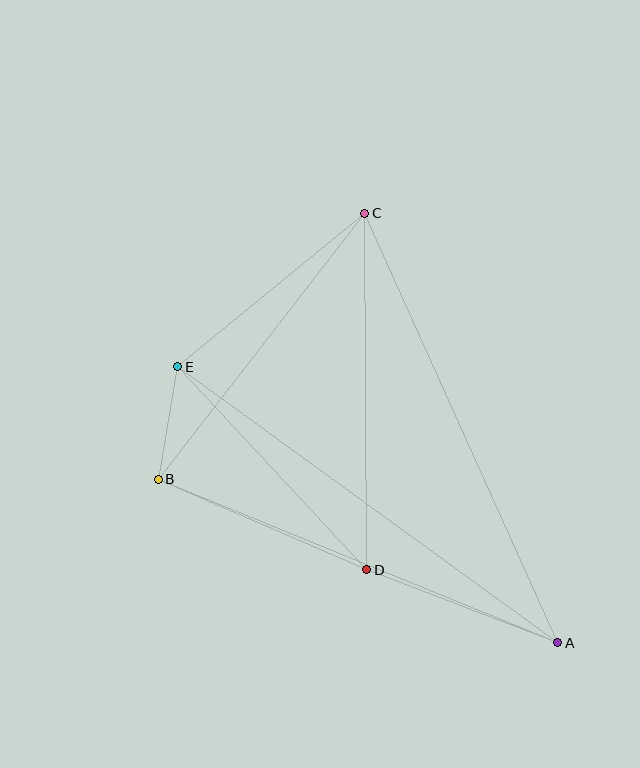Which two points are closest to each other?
Points B and E are closest to each other.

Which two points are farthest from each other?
Points A and C are farthest from each other.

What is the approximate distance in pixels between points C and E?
The distance between C and E is approximately 242 pixels.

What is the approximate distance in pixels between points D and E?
The distance between D and E is approximately 278 pixels.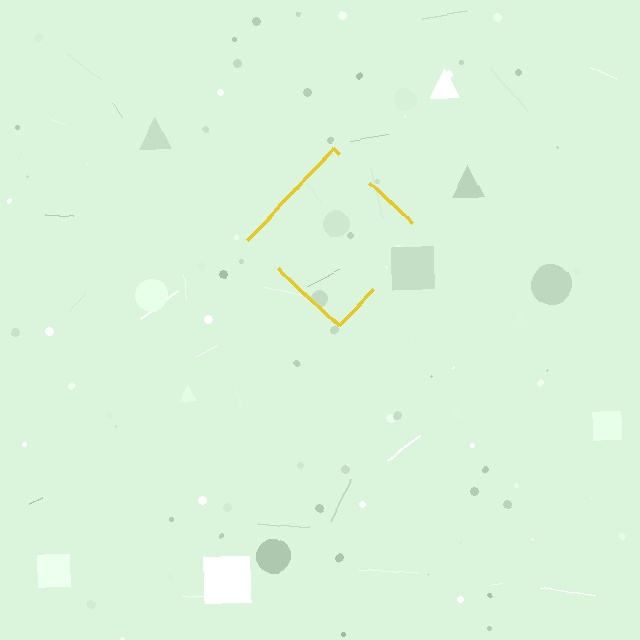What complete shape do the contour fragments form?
The contour fragments form a diamond.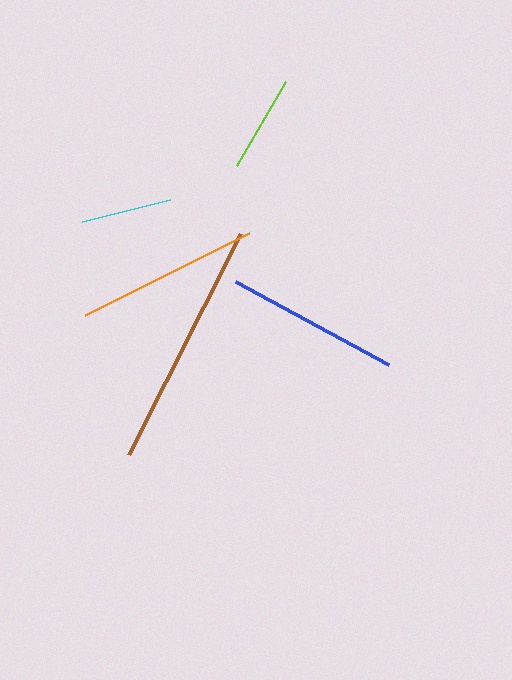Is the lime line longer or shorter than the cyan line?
The lime line is longer than the cyan line.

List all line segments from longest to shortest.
From longest to shortest: brown, orange, blue, lime, cyan.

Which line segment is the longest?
The brown line is the longest at approximately 248 pixels.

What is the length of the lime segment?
The lime segment is approximately 97 pixels long.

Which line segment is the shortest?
The cyan line is the shortest at approximately 90 pixels.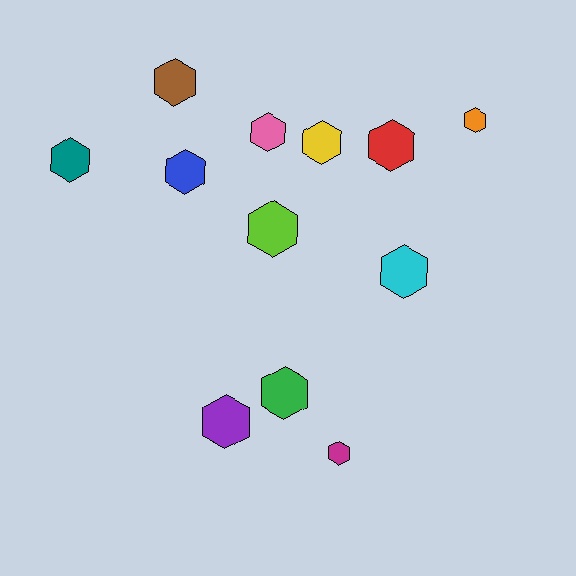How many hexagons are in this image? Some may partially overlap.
There are 12 hexagons.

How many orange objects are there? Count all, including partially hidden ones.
There is 1 orange object.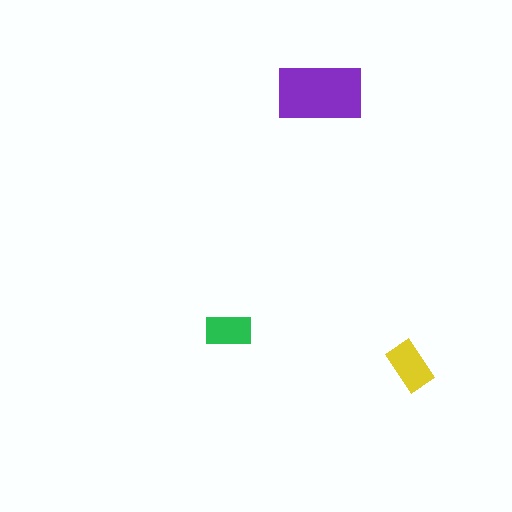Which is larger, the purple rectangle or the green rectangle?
The purple one.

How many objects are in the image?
There are 3 objects in the image.